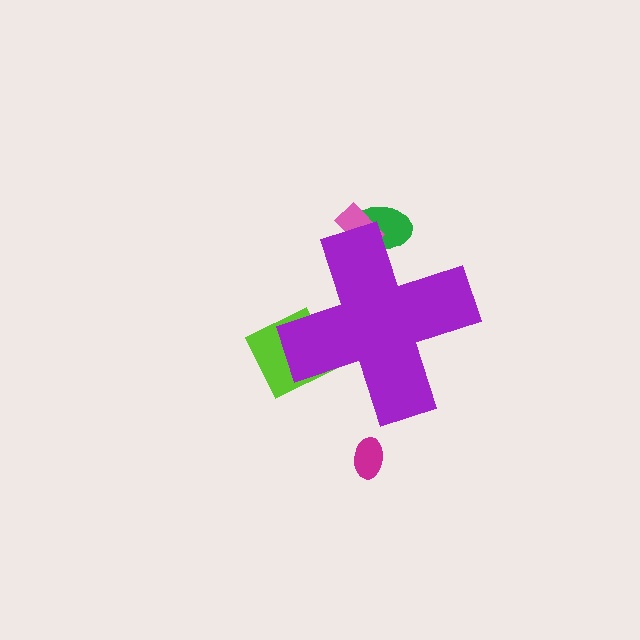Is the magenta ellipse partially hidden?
No, the magenta ellipse is fully visible.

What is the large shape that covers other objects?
A purple cross.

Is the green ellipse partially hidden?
Yes, the green ellipse is partially hidden behind the purple cross.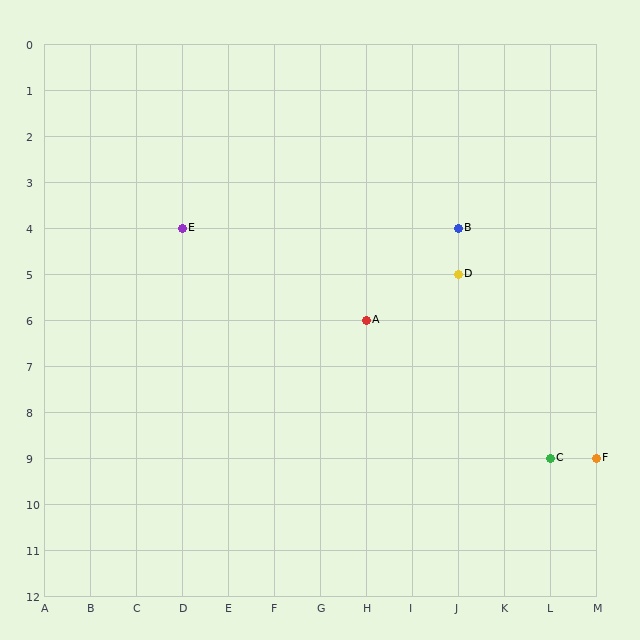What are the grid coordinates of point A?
Point A is at grid coordinates (H, 6).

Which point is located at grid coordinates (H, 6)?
Point A is at (H, 6).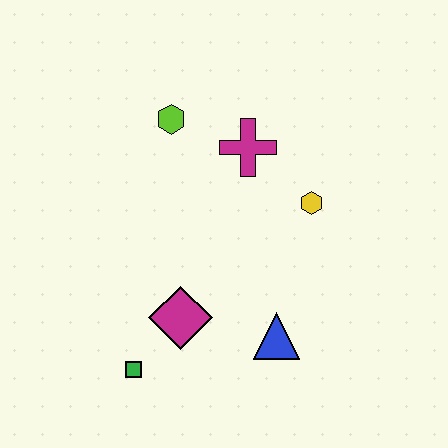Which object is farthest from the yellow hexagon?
The green square is farthest from the yellow hexagon.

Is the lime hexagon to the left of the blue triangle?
Yes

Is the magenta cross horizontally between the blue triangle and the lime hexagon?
Yes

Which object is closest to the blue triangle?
The magenta diamond is closest to the blue triangle.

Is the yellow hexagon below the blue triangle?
No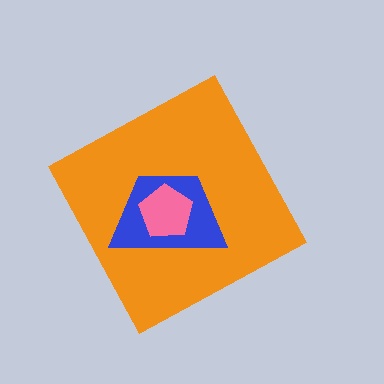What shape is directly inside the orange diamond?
The blue trapezoid.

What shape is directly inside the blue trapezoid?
The pink pentagon.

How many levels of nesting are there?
3.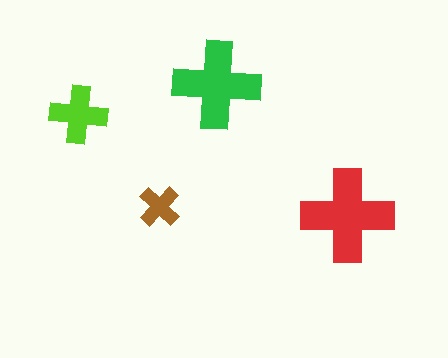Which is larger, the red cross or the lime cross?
The red one.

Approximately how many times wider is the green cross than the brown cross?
About 2 times wider.